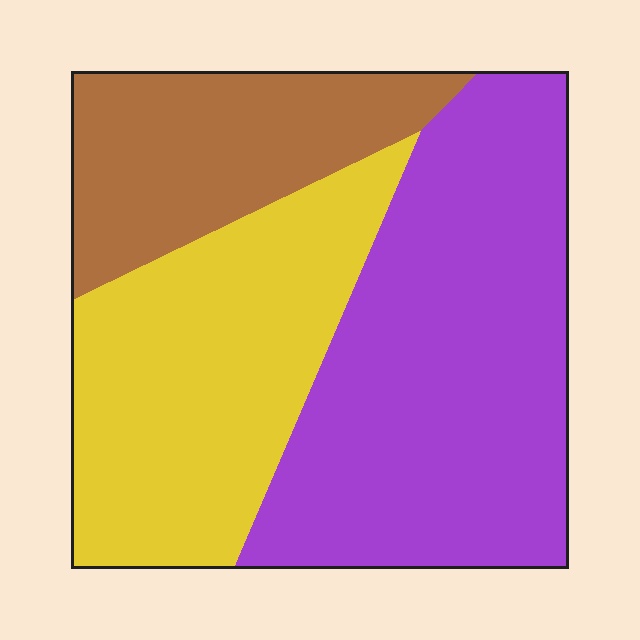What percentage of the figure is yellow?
Yellow covers around 35% of the figure.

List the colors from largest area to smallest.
From largest to smallest: purple, yellow, brown.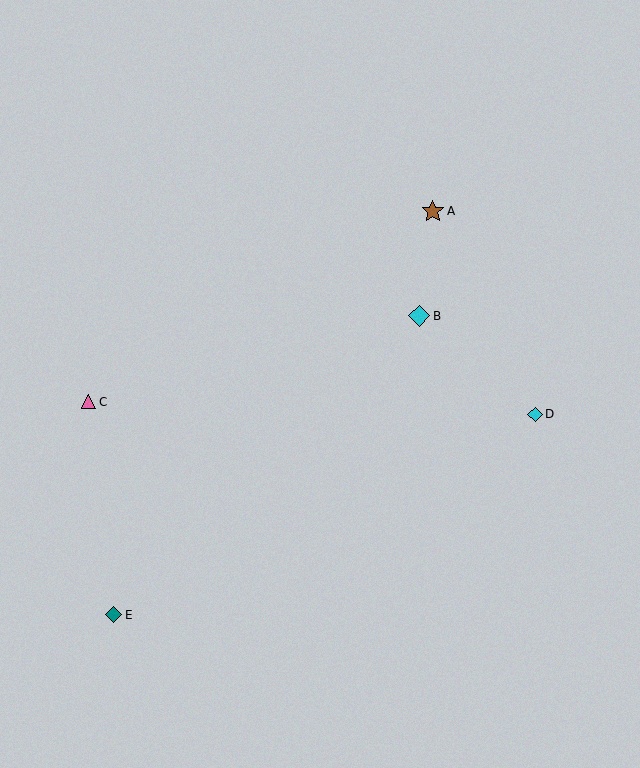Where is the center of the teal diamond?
The center of the teal diamond is at (114, 615).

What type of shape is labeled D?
Shape D is a cyan diamond.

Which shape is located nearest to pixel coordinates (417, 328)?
The cyan diamond (labeled B) at (419, 316) is nearest to that location.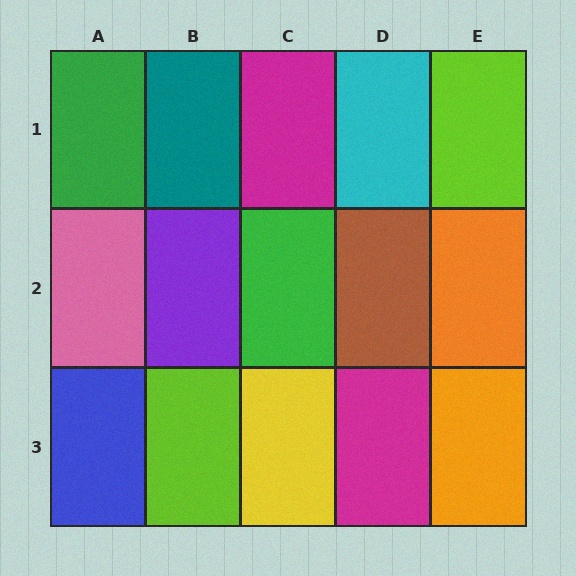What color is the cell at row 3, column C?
Yellow.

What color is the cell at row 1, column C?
Magenta.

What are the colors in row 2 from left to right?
Pink, purple, green, brown, orange.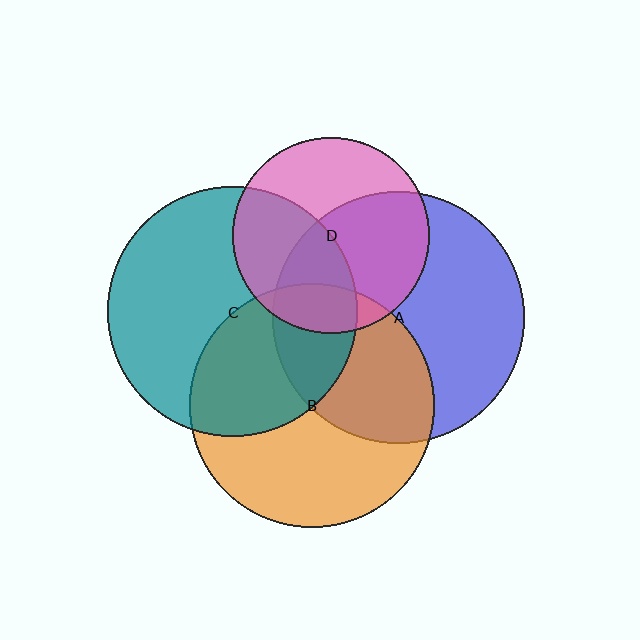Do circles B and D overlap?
Yes.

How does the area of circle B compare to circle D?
Approximately 1.5 times.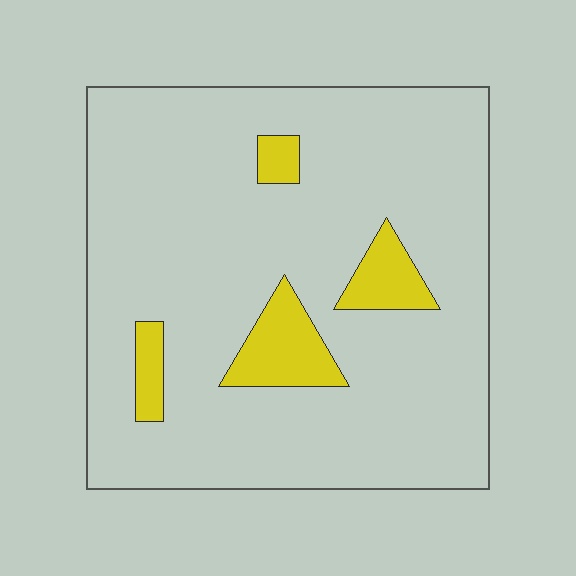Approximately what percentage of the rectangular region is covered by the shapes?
Approximately 10%.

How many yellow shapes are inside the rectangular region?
4.